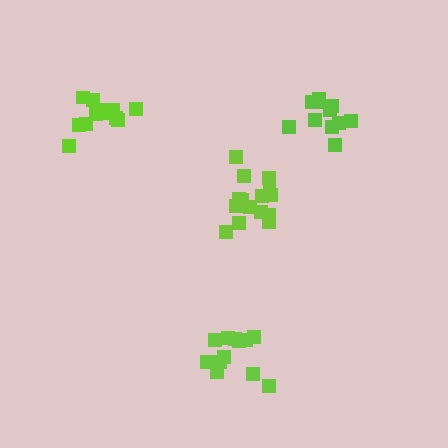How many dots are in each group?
Group 1: 11 dots, Group 2: 16 dots, Group 3: 12 dots, Group 4: 12 dots (51 total).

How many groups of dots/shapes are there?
There are 4 groups.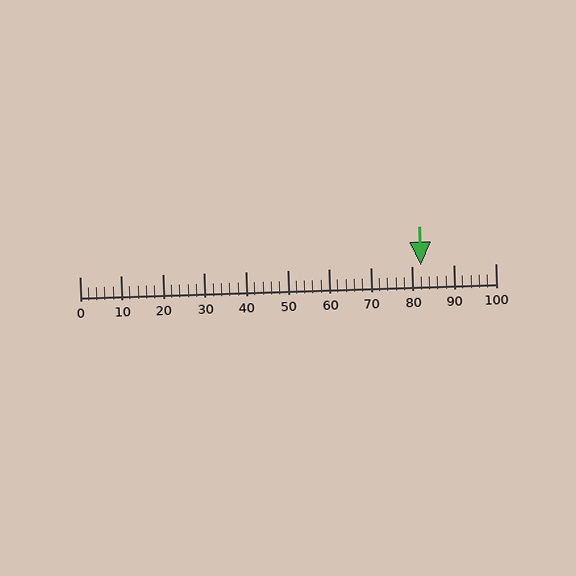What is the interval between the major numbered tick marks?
The major tick marks are spaced 10 units apart.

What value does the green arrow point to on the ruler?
The green arrow points to approximately 82.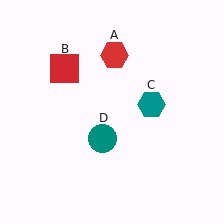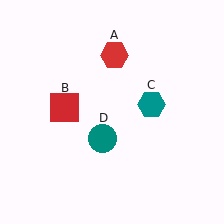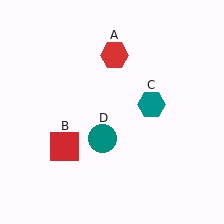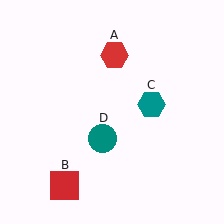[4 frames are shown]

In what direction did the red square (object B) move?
The red square (object B) moved down.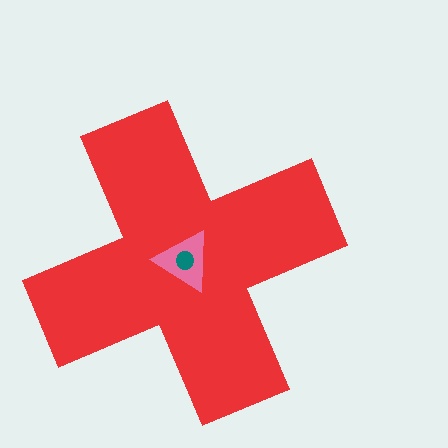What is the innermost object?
The teal circle.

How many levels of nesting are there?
3.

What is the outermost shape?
The red cross.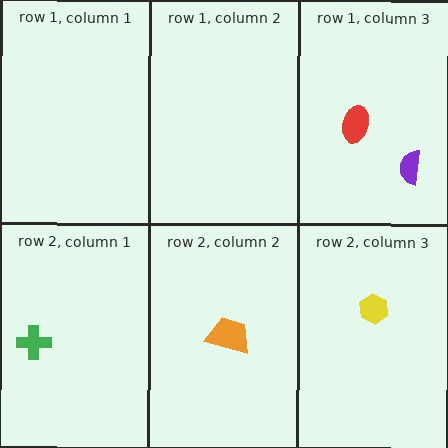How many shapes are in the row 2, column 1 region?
1.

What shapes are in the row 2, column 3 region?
The yellow hexagon.